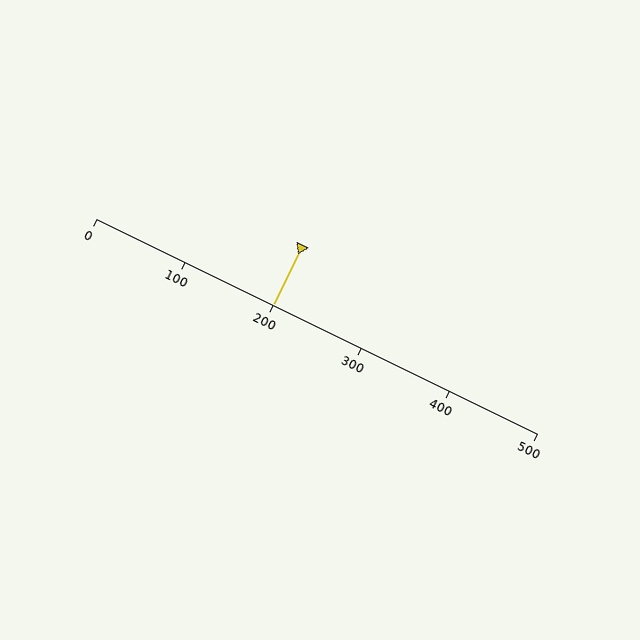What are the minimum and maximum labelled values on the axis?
The axis runs from 0 to 500.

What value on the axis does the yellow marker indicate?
The marker indicates approximately 200.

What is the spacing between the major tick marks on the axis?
The major ticks are spaced 100 apart.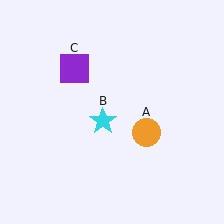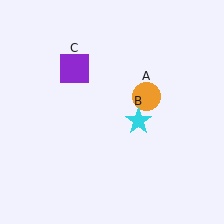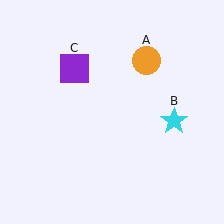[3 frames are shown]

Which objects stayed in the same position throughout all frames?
Purple square (object C) remained stationary.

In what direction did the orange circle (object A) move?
The orange circle (object A) moved up.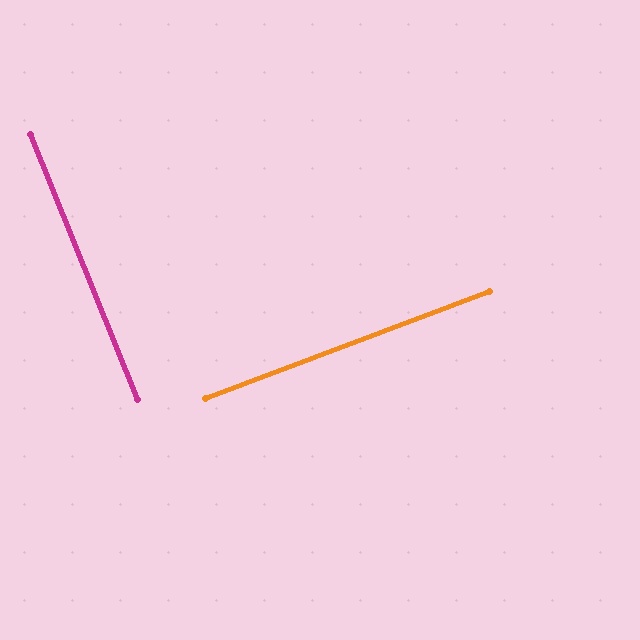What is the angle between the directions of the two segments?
Approximately 89 degrees.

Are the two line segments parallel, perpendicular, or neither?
Perpendicular — they meet at approximately 89°.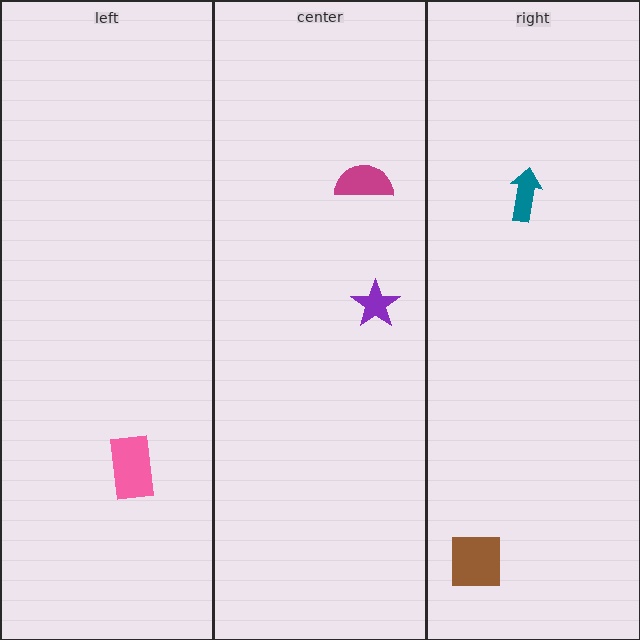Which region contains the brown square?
The right region.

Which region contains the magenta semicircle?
The center region.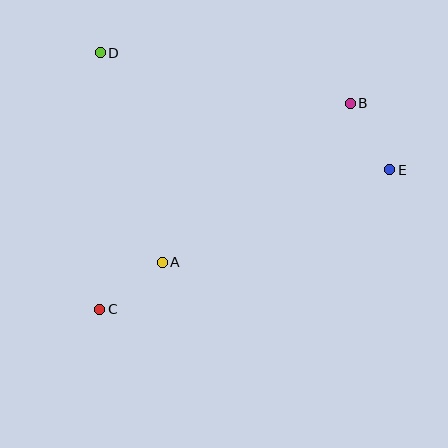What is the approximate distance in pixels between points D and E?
The distance between D and E is approximately 312 pixels.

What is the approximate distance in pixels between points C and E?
The distance between C and E is approximately 322 pixels.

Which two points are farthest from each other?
Points B and C are farthest from each other.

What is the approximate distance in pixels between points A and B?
The distance between A and B is approximately 246 pixels.